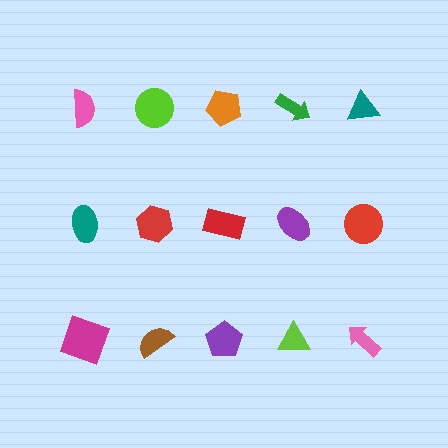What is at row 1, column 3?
An orange pentagon.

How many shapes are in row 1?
5 shapes.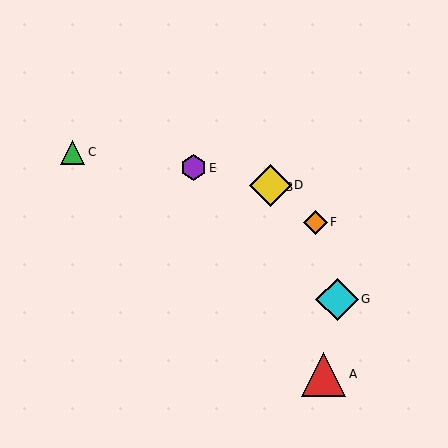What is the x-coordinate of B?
Object B is at x≈270.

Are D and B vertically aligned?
Yes, both are at x≈270.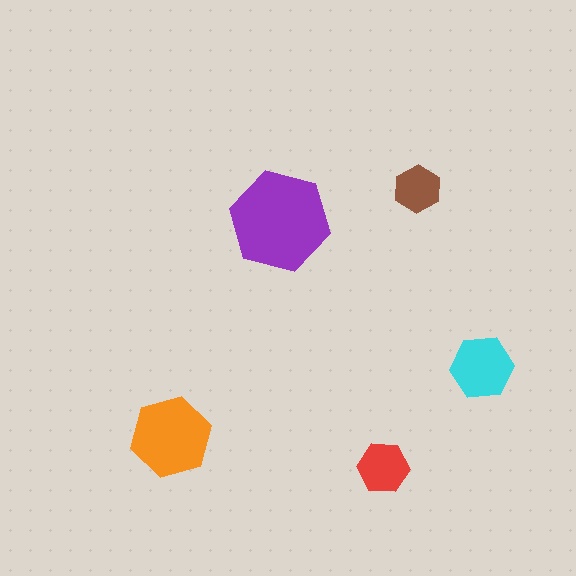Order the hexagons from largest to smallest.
the purple one, the orange one, the cyan one, the red one, the brown one.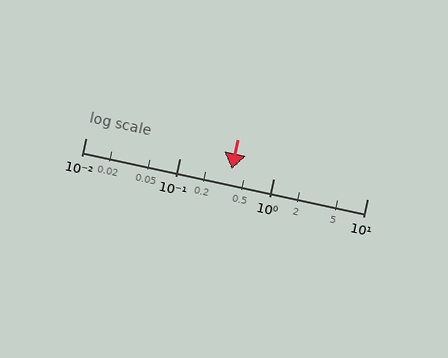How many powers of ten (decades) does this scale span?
The scale spans 3 decades, from 0.01 to 10.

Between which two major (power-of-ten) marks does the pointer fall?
The pointer is between 0.1 and 1.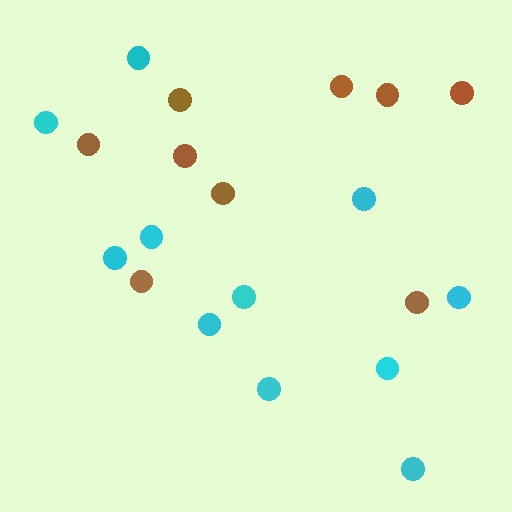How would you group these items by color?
There are 2 groups: one group of cyan circles (11) and one group of brown circles (9).